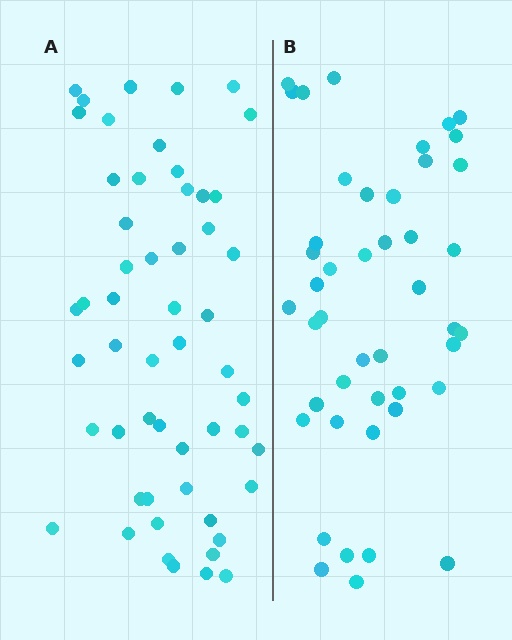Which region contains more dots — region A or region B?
Region A (the left region) has more dots.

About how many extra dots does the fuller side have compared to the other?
Region A has roughly 8 or so more dots than region B.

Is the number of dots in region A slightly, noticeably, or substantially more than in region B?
Region A has only slightly more — the two regions are fairly close. The ratio is roughly 1.2 to 1.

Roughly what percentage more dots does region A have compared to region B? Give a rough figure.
About 20% more.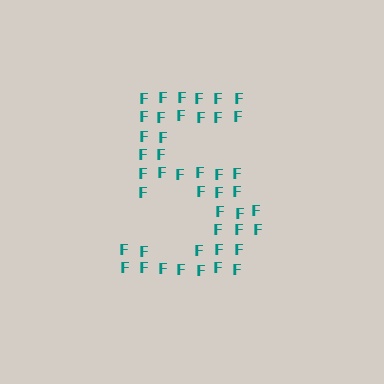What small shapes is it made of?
It is made of small letter F's.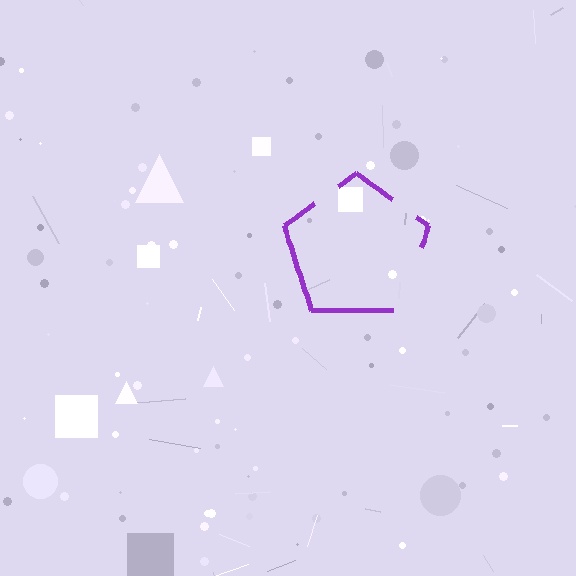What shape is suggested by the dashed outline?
The dashed outline suggests a pentagon.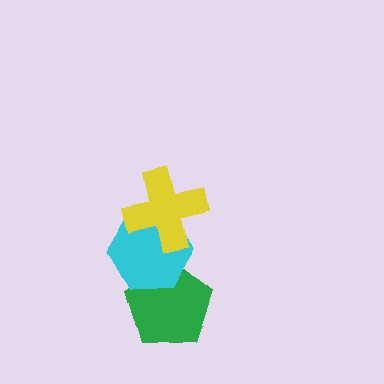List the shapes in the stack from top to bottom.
From top to bottom: the yellow cross, the cyan hexagon, the green pentagon.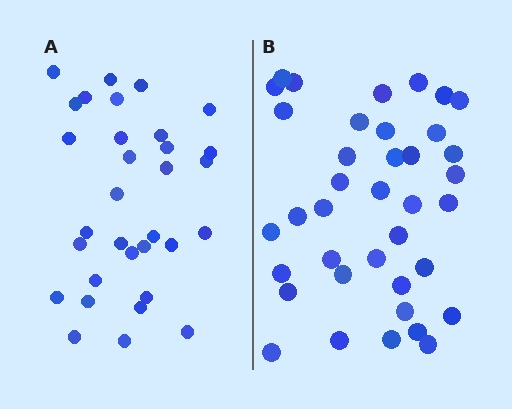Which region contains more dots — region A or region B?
Region B (the right region) has more dots.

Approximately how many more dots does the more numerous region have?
Region B has about 6 more dots than region A.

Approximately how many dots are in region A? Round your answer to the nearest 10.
About 30 dots. (The exact count is 32, which rounds to 30.)